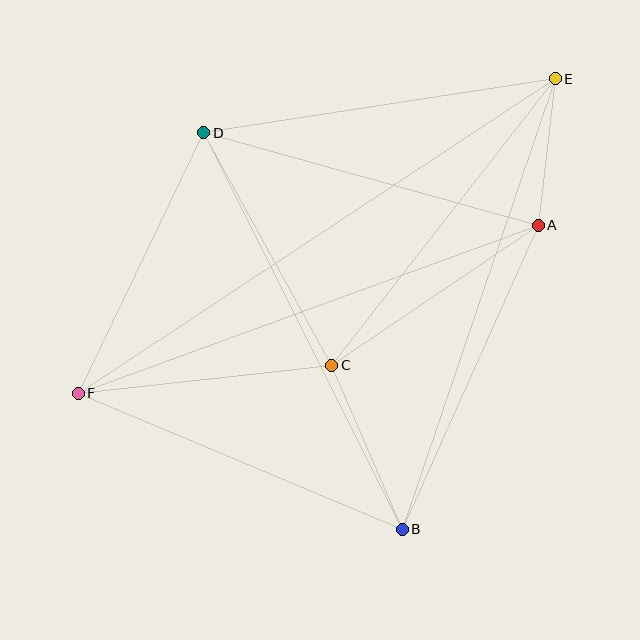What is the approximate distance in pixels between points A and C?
The distance between A and C is approximately 249 pixels.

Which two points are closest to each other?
Points A and E are closest to each other.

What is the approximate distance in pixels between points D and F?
The distance between D and F is approximately 289 pixels.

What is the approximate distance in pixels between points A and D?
The distance between A and D is approximately 347 pixels.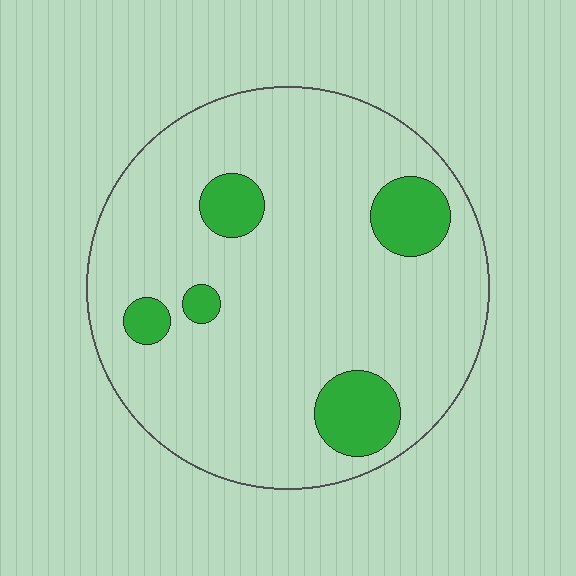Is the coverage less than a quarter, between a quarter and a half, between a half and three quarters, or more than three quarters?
Less than a quarter.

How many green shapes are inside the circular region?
5.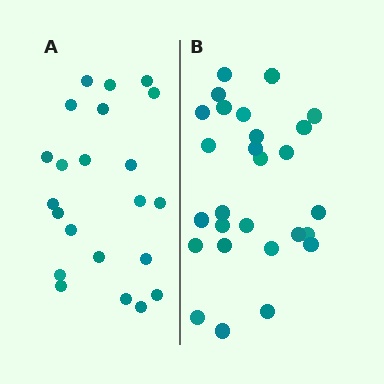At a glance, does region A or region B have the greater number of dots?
Region B (the right region) has more dots.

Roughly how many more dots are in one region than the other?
Region B has about 5 more dots than region A.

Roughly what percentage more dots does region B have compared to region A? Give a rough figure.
About 25% more.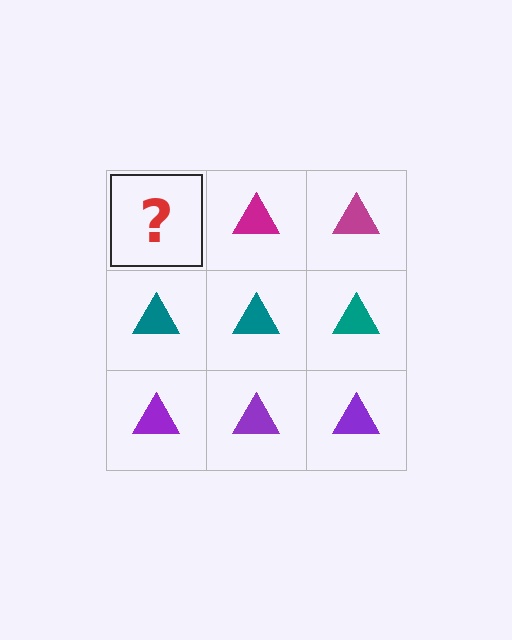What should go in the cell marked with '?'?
The missing cell should contain a magenta triangle.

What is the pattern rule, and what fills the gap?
The rule is that each row has a consistent color. The gap should be filled with a magenta triangle.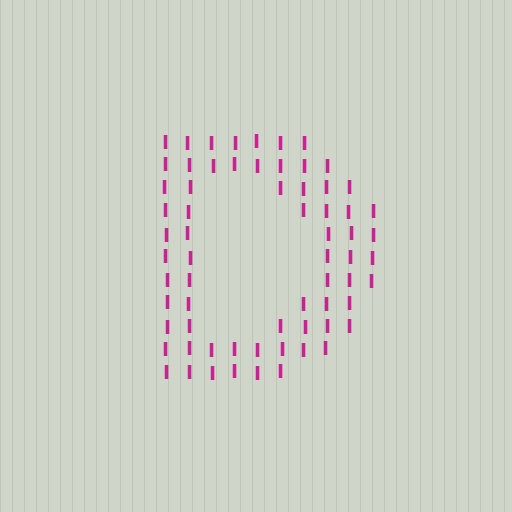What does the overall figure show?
The overall figure shows the letter D.